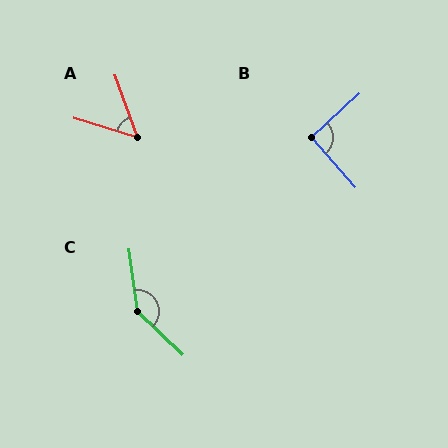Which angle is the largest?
C, at approximately 141 degrees.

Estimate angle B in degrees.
Approximately 91 degrees.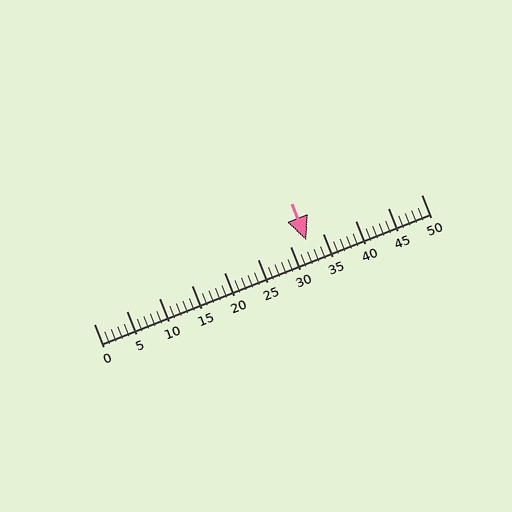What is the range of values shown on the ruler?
The ruler shows values from 0 to 50.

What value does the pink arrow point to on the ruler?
The pink arrow points to approximately 32.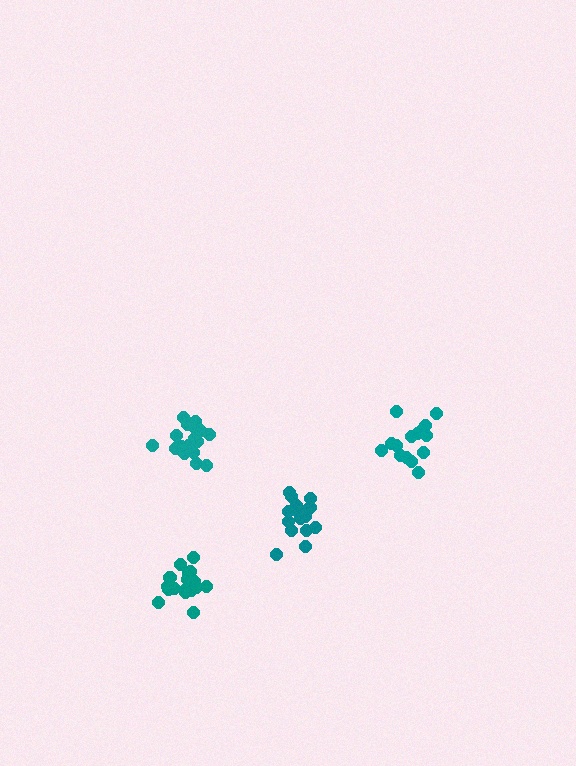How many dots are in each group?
Group 1: 18 dots, Group 2: 15 dots, Group 3: 18 dots, Group 4: 16 dots (67 total).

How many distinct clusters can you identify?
There are 4 distinct clusters.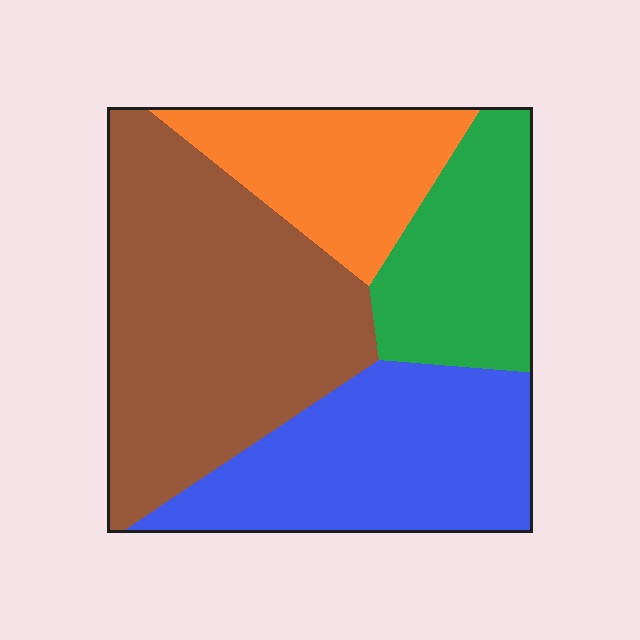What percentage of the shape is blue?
Blue takes up about one quarter (1/4) of the shape.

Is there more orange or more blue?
Blue.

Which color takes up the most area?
Brown, at roughly 40%.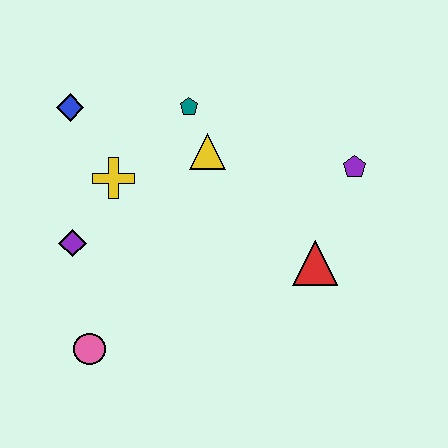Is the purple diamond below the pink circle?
No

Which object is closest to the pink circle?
The purple diamond is closest to the pink circle.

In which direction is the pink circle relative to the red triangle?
The pink circle is to the left of the red triangle.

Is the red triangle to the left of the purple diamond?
No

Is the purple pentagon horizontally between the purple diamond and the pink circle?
No